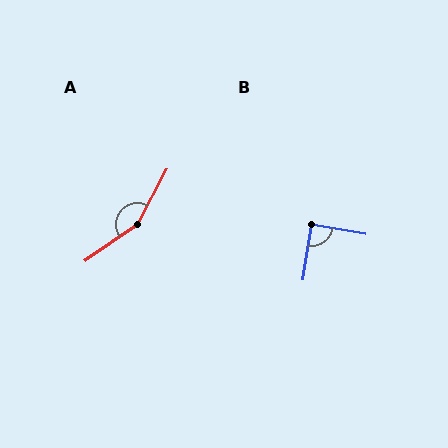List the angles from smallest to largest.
B (88°), A (153°).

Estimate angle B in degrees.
Approximately 88 degrees.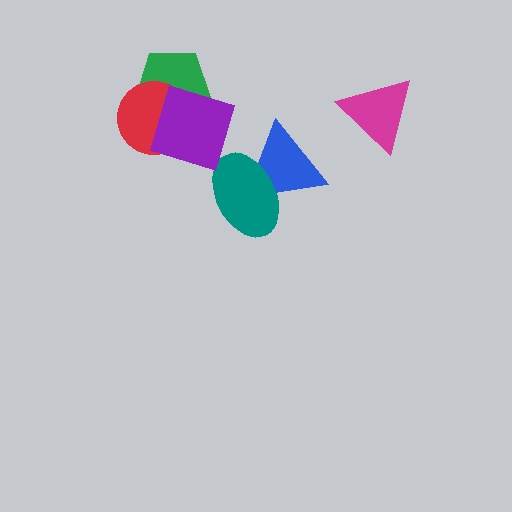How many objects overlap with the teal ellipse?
1 object overlaps with the teal ellipse.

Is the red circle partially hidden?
Yes, it is partially covered by another shape.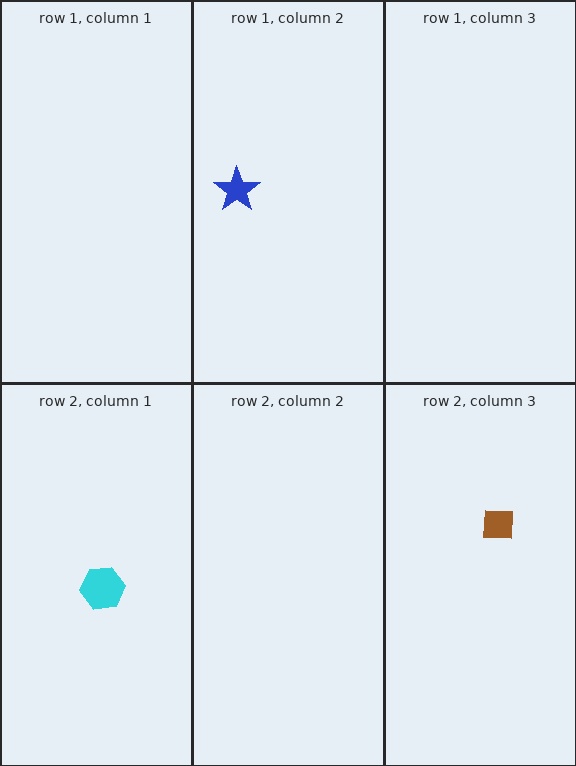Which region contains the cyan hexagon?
The row 2, column 1 region.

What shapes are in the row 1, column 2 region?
The blue star.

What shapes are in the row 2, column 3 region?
The brown square.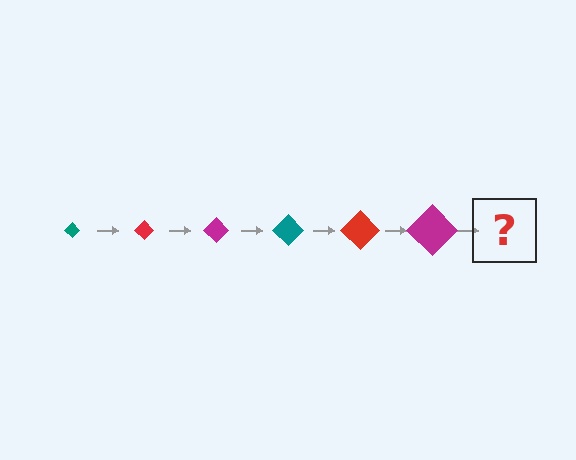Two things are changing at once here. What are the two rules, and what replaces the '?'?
The two rules are that the diamond grows larger each step and the color cycles through teal, red, and magenta. The '?' should be a teal diamond, larger than the previous one.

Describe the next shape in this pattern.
It should be a teal diamond, larger than the previous one.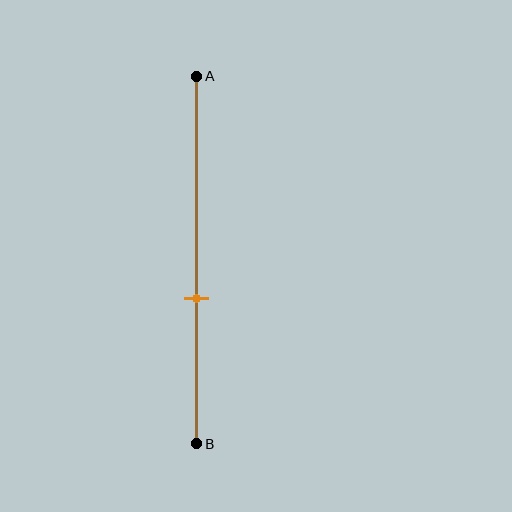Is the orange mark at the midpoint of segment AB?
No, the mark is at about 60% from A, not at the 50% midpoint.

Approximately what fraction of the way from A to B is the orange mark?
The orange mark is approximately 60% of the way from A to B.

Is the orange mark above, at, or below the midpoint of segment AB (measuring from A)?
The orange mark is below the midpoint of segment AB.